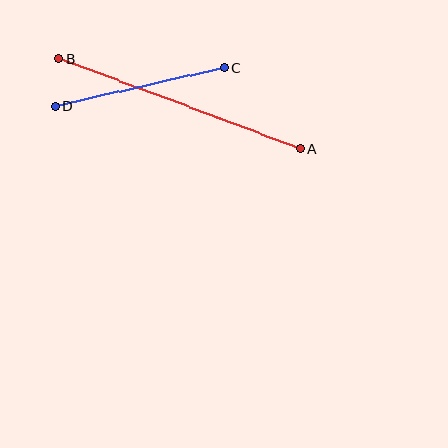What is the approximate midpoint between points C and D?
The midpoint is at approximately (140, 87) pixels.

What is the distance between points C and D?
The distance is approximately 174 pixels.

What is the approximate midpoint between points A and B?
The midpoint is at approximately (180, 104) pixels.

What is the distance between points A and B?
The distance is approximately 258 pixels.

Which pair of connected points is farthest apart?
Points A and B are farthest apart.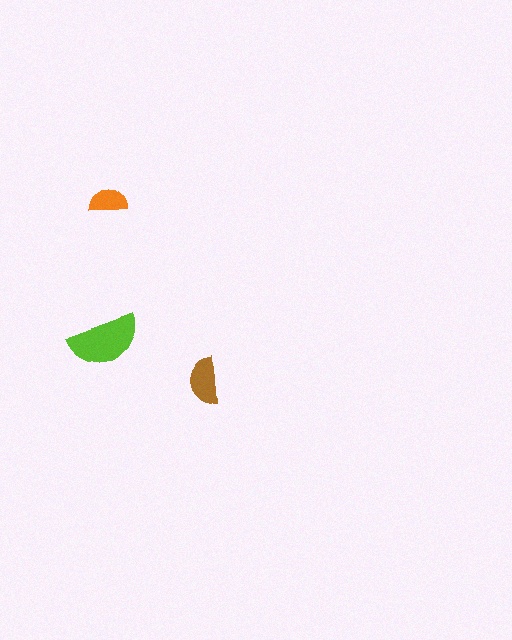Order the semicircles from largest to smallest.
the lime one, the brown one, the orange one.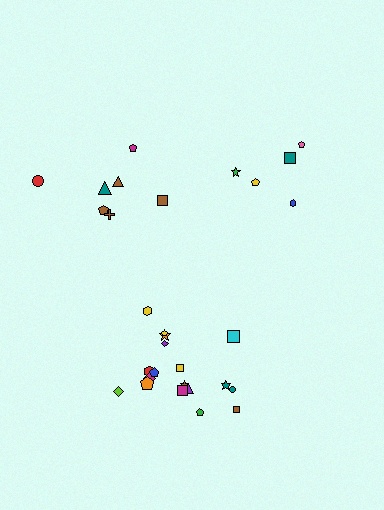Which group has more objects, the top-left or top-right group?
The top-left group.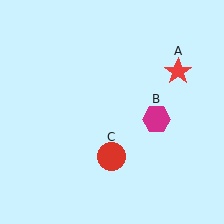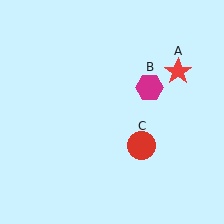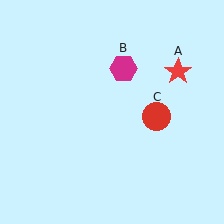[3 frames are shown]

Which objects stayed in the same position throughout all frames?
Red star (object A) remained stationary.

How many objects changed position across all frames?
2 objects changed position: magenta hexagon (object B), red circle (object C).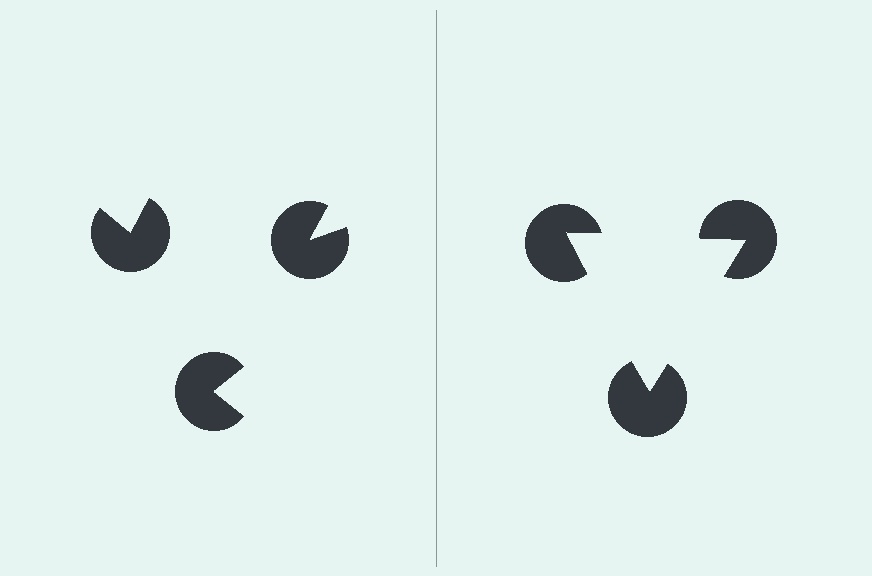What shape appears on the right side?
An illusory triangle.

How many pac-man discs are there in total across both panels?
6 — 3 on each side.